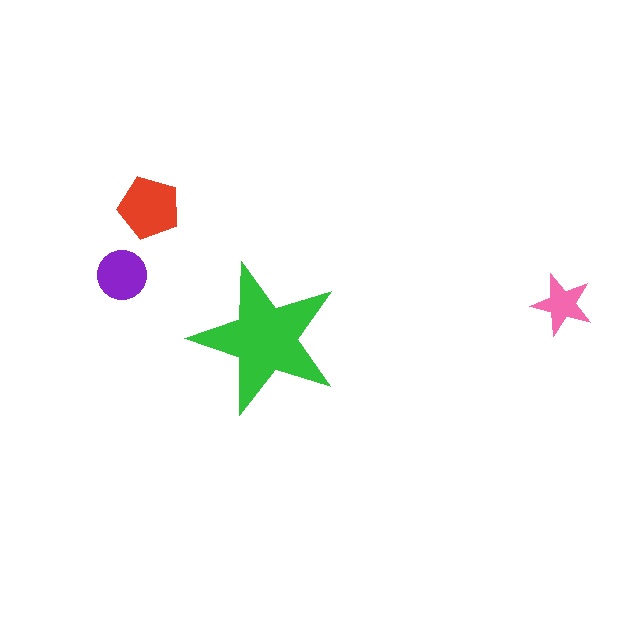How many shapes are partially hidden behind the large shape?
0 shapes are partially hidden.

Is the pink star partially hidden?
No, the pink star is fully visible.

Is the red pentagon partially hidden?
No, the red pentagon is fully visible.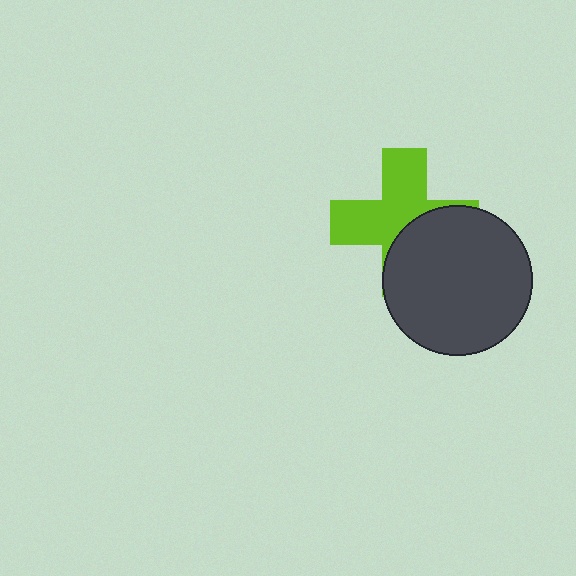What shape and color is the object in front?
The object in front is a dark gray circle.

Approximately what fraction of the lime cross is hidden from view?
Roughly 43% of the lime cross is hidden behind the dark gray circle.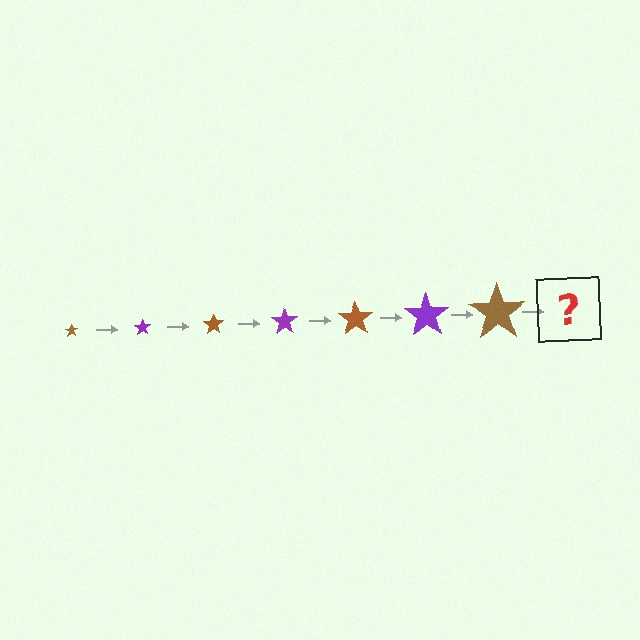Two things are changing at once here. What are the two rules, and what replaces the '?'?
The two rules are that the star grows larger each step and the color cycles through brown and purple. The '?' should be a purple star, larger than the previous one.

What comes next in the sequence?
The next element should be a purple star, larger than the previous one.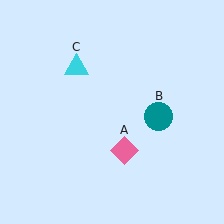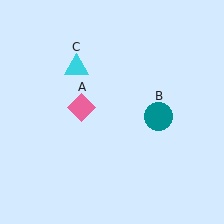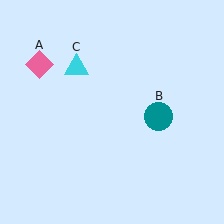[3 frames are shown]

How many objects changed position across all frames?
1 object changed position: pink diamond (object A).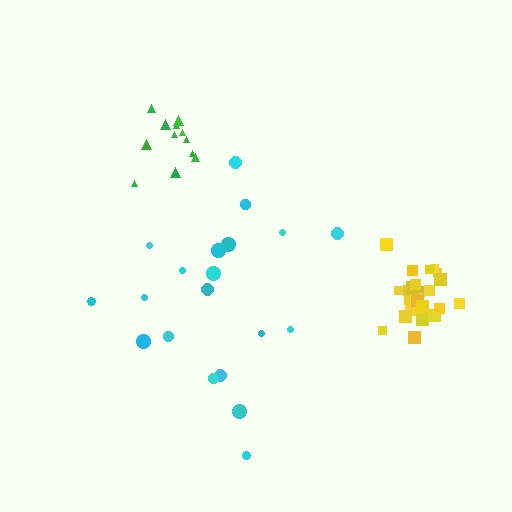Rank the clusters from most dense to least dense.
yellow, green, cyan.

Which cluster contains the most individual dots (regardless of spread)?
Yellow (24).